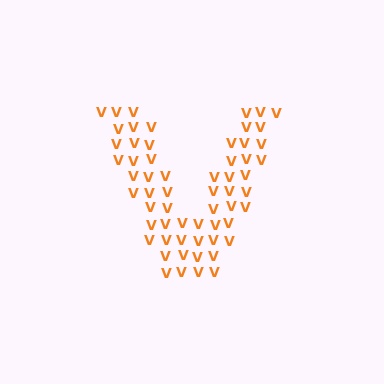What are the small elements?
The small elements are letter V's.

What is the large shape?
The large shape is the letter V.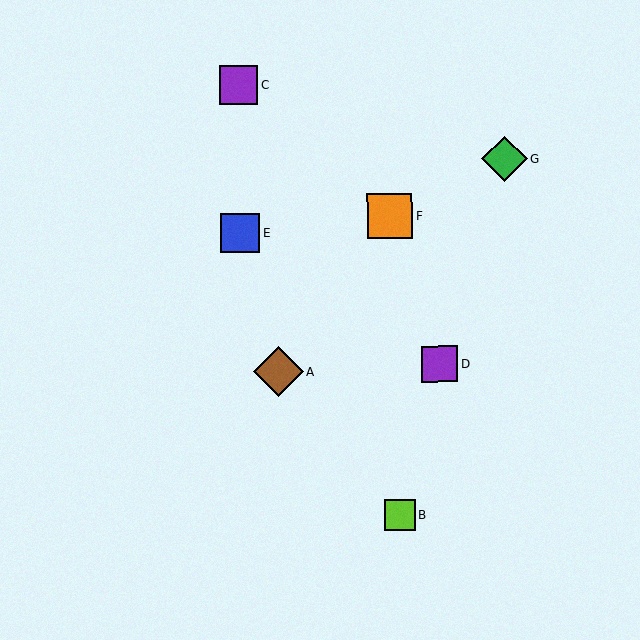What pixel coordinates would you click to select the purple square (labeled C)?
Click at (239, 85) to select the purple square C.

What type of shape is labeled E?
Shape E is a blue square.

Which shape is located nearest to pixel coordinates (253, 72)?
The purple square (labeled C) at (239, 85) is nearest to that location.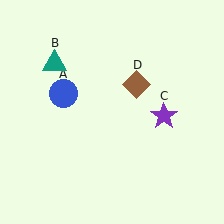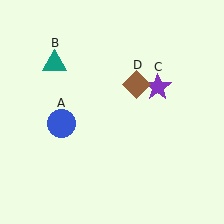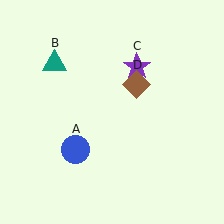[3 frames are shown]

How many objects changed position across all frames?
2 objects changed position: blue circle (object A), purple star (object C).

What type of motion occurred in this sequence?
The blue circle (object A), purple star (object C) rotated counterclockwise around the center of the scene.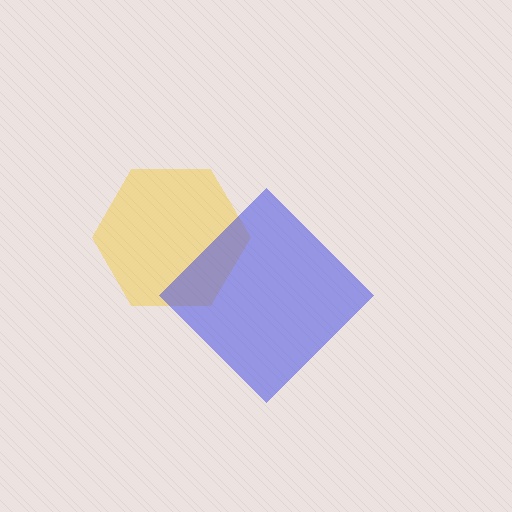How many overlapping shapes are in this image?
There are 2 overlapping shapes in the image.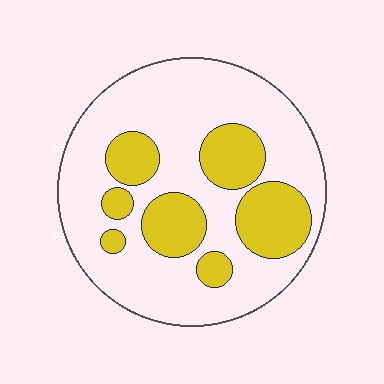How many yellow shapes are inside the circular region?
7.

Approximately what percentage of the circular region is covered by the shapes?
Approximately 30%.